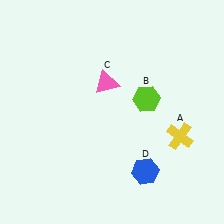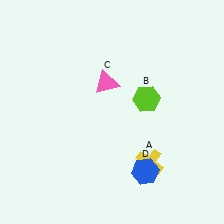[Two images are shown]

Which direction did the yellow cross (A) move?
The yellow cross (A) moved left.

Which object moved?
The yellow cross (A) moved left.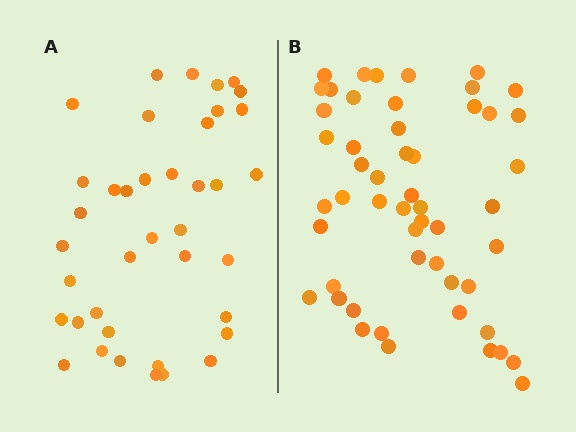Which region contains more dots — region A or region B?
Region B (the right region) has more dots.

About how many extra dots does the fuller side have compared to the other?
Region B has approximately 15 more dots than region A.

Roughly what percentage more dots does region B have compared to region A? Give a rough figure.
About 35% more.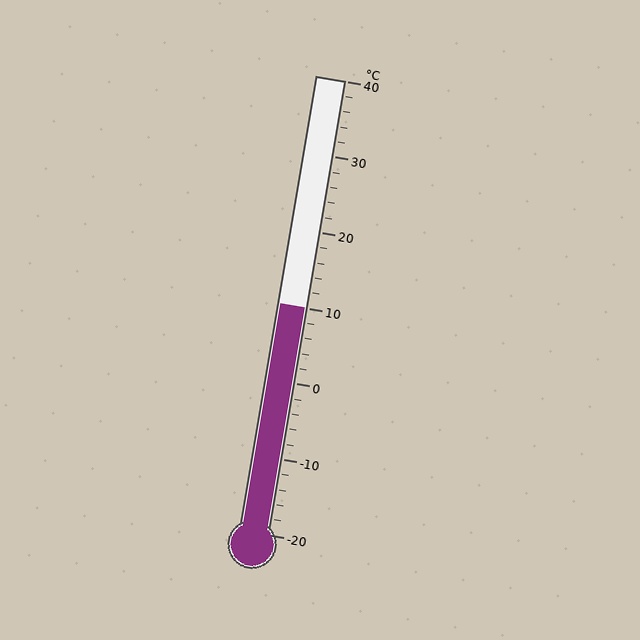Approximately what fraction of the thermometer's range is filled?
The thermometer is filled to approximately 50% of its range.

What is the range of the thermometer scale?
The thermometer scale ranges from -20°C to 40°C.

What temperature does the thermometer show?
The thermometer shows approximately 10°C.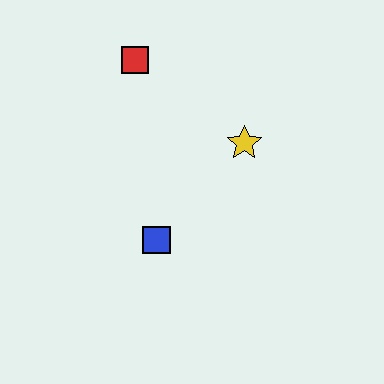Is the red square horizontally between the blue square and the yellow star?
No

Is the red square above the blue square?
Yes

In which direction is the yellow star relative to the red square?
The yellow star is to the right of the red square.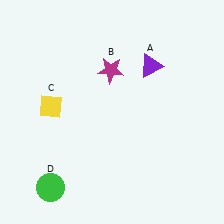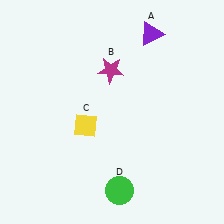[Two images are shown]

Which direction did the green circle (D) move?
The green circle (D) moved right.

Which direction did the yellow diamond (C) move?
The yellow diamond (C) moved right.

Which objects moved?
The objects that moved are: the purple triangle (A), the yellow diamond (C), the green circle (D).